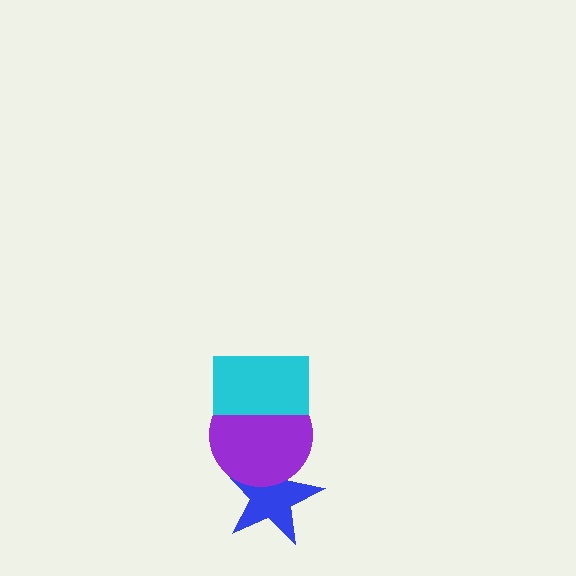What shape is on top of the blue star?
The purple circle is on top of the blue star.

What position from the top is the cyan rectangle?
The cyan rectangle is 1st from the top.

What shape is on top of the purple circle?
The cyan rectangle is on top of the purple circle.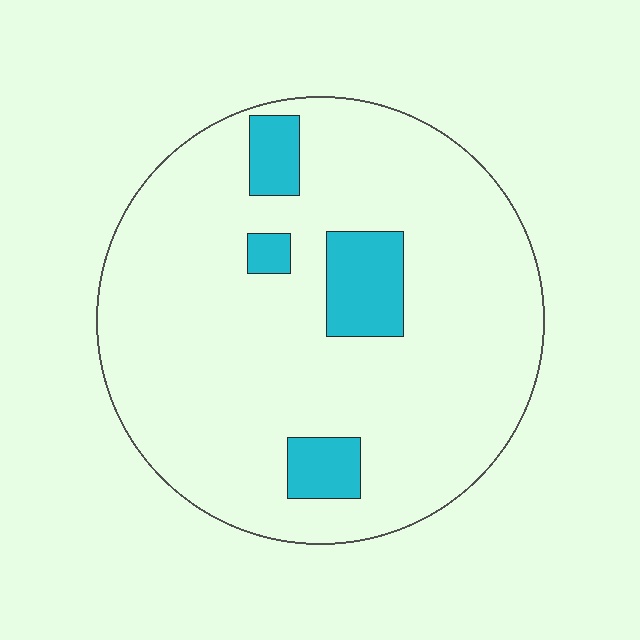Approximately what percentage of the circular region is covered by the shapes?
Approximately 10%.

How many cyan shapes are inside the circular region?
4.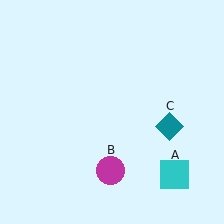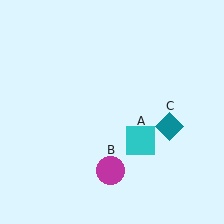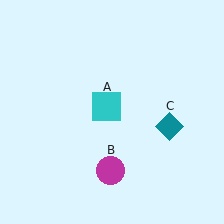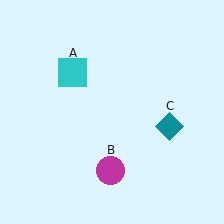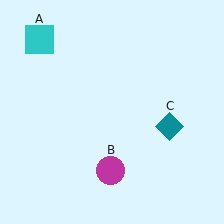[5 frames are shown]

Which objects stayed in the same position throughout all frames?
Magenta circle (object B) and teal diamond (object C) remained stationary.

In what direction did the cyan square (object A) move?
The cyan square (object A) moved up and to the left.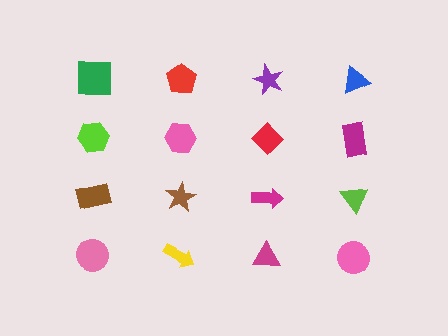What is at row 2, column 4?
A magenta rectangle.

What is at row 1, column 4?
A blue triangle.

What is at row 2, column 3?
A red diamond.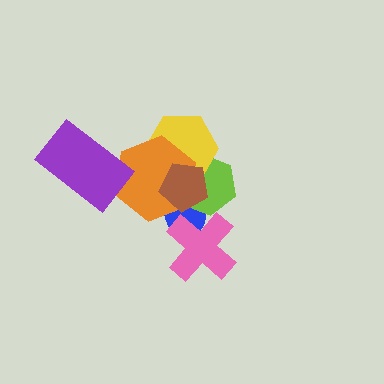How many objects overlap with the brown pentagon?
4 objects overlap with the brown pentagon.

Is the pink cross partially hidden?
No, no other shape covers it.